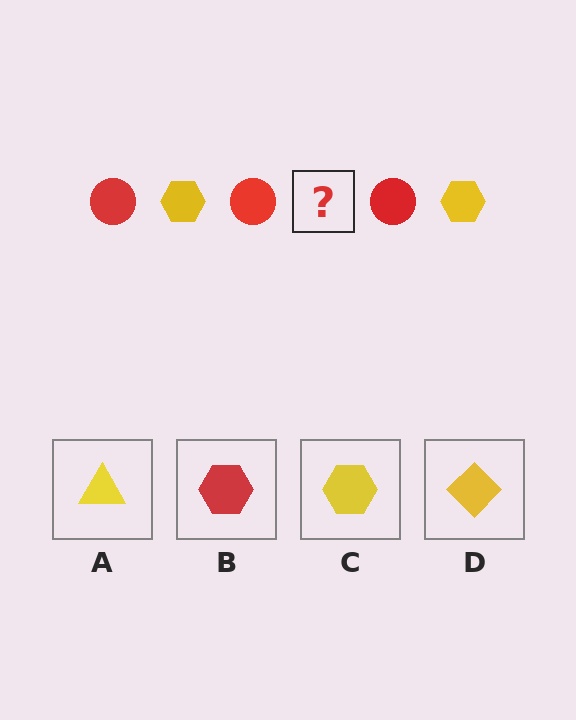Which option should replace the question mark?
Option C.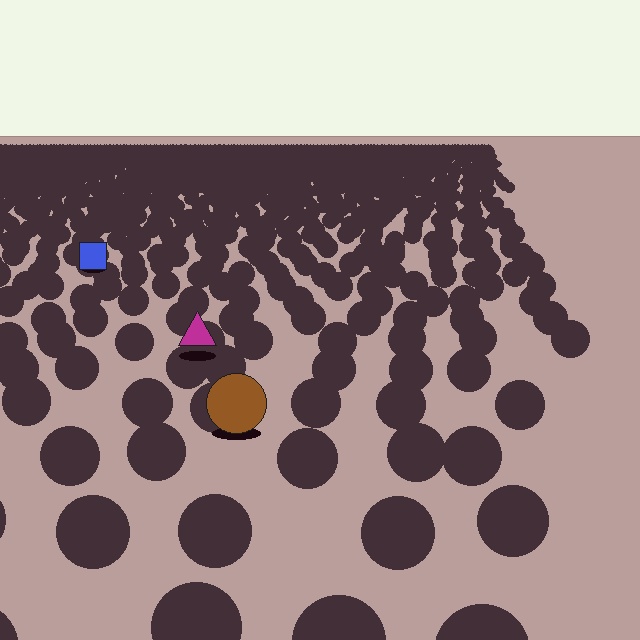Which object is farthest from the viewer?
The blue square is farthest from the viewer. It appears smaller and the ground texture around it is denser.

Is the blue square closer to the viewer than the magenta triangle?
No. The magenta triangle is closer — you can tell from the texture gradient: the ground texture is coarser near it.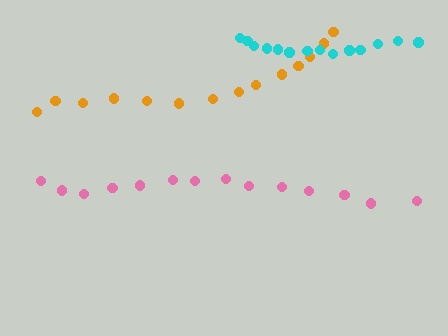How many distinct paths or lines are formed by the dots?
There are 3 distinct paths.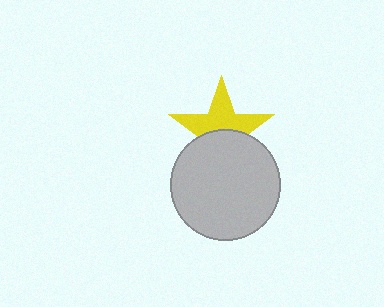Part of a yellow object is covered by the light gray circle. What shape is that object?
It is a star.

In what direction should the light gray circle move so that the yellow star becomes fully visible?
The light gray circle should move down. That is the shortest direction to clear the overlap and leave the yellow star fully visible.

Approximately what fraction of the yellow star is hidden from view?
Roughly 45% of the yellow star is hidden behind the light gray circle.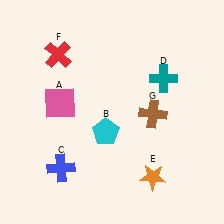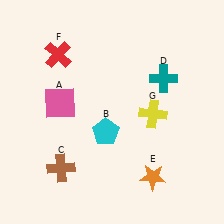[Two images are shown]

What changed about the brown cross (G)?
In Image 1, G is brown. In Image 2, it changed to yellow.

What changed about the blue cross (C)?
In Image 1, C is blue. In Image 2, it changed to brown.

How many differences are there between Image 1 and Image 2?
There are 2 differences between the two images.